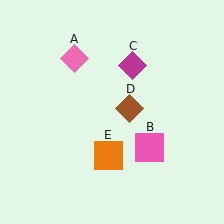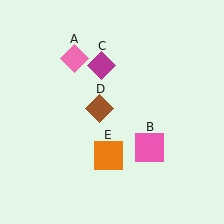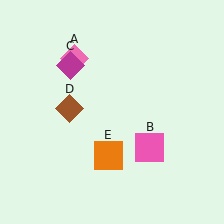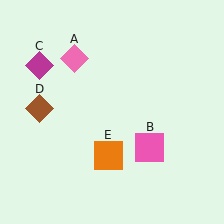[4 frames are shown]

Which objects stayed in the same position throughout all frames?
Pink diamond (object A) and pink square (object B) and orange square (object E) remained stationary.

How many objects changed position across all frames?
2 objects changed position: magenta diamond (object C), brown diamond (object D).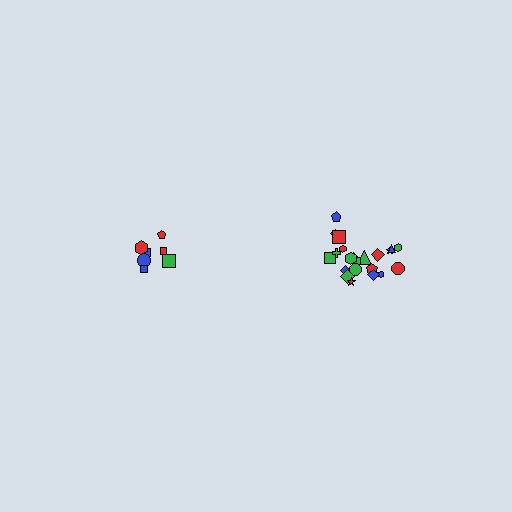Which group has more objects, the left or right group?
The right group.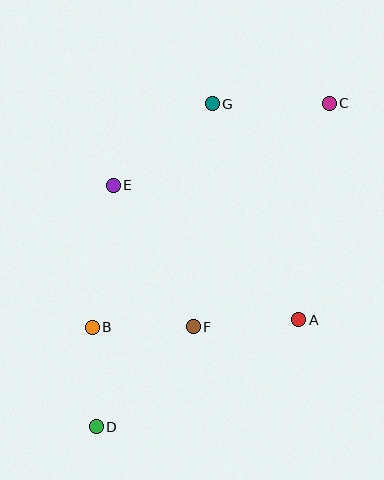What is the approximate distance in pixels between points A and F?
The distance between A and F is approximately 106 pixels.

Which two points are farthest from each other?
Points C and D are farthest from each other.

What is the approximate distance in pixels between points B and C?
The distance between B and C is approximately 326 pixels.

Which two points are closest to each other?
Points B and D are closest to each other.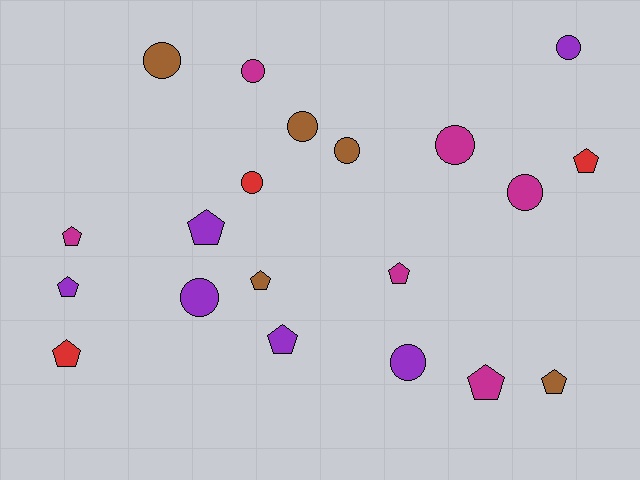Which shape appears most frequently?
Circle, with 10 objects.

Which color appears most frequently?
Purple, with 6 objects.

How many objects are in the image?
There are 20 objects.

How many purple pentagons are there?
There are 3 purple pentagons.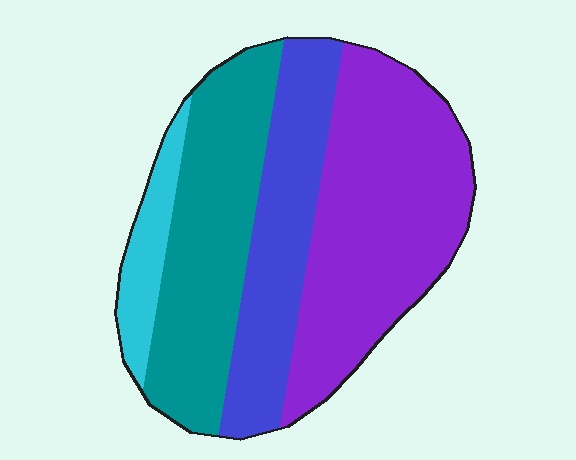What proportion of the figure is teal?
Teal covers around 30% of the figure.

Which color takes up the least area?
Cyan, at roughly 10%.